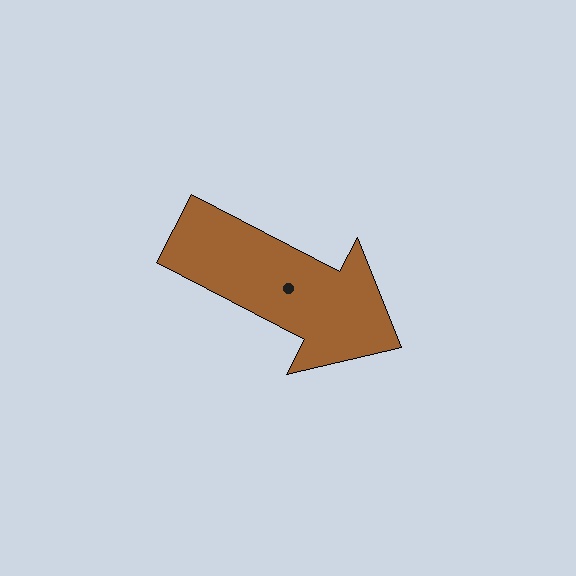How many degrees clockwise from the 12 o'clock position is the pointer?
Approximately 117 degrees.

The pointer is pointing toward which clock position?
Roughly 4 o'clock.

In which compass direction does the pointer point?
Southeast.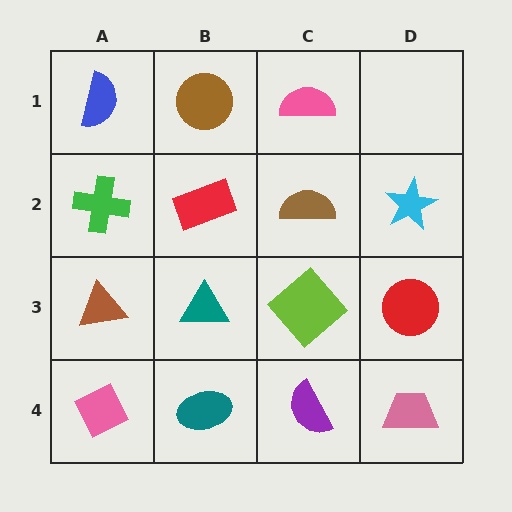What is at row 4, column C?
A purple semicircle.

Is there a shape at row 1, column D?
No, that cell is empty.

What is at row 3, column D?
A red circle.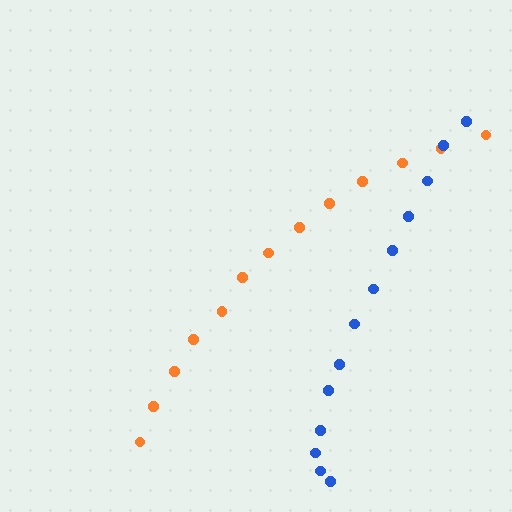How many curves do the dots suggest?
There are 2 distinct paths.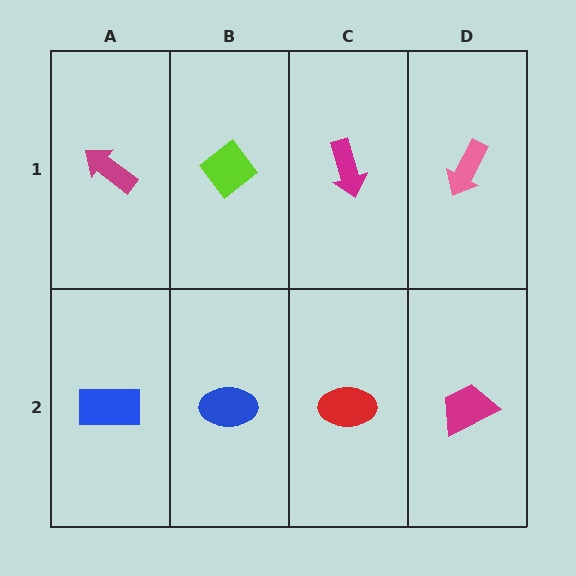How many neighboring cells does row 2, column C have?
3.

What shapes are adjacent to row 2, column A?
A magenta arrow (row 1, column A), a blue ellipse (row 2, column B).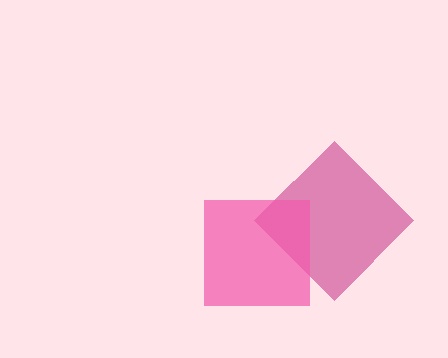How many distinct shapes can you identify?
There are 2 distinct shapes: a magenta diamond, a pink square.